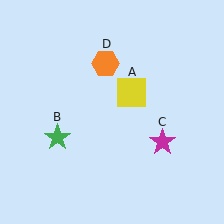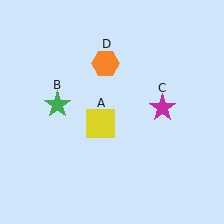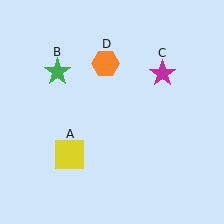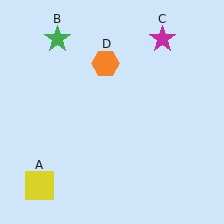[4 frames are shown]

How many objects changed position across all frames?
3 objects changed position: yellow square (object A), green star (object B), magenta star (object C).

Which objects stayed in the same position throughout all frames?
Orange hexagon (object D) remained stationary.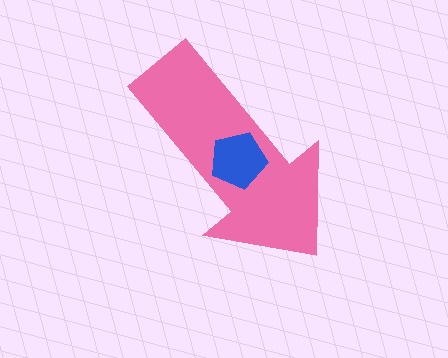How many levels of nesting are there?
2.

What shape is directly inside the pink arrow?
The blue pentagon.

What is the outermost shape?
The pink arrow.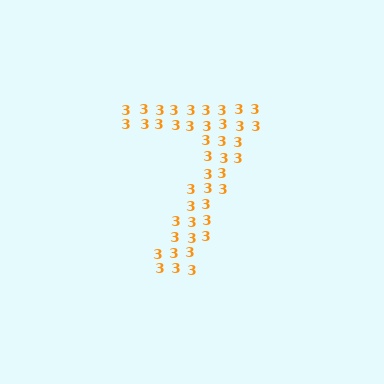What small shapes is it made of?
It is made of small digit 3's.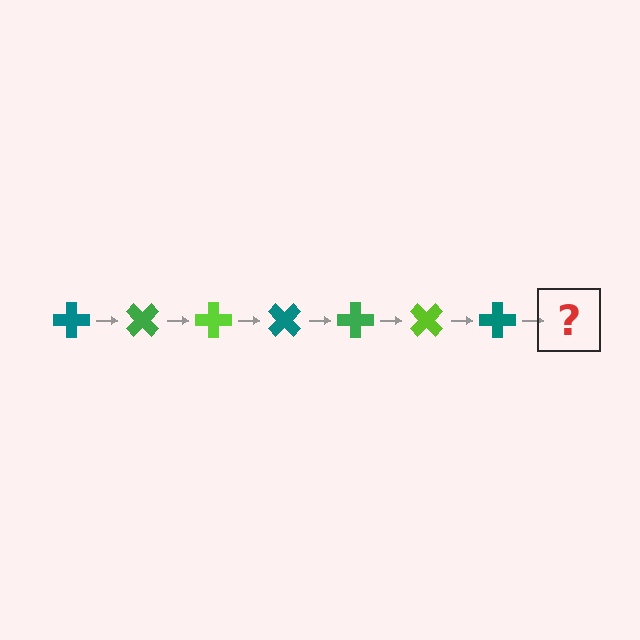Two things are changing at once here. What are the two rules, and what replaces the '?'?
The two rules are that it rotates 45 degrees each step and the color cycles through teal, green, and lime. The '?' should be a green cross, rotated 315 degrees from the start.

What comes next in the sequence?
The next element should be a green cross, rotated 315 degrees from the start.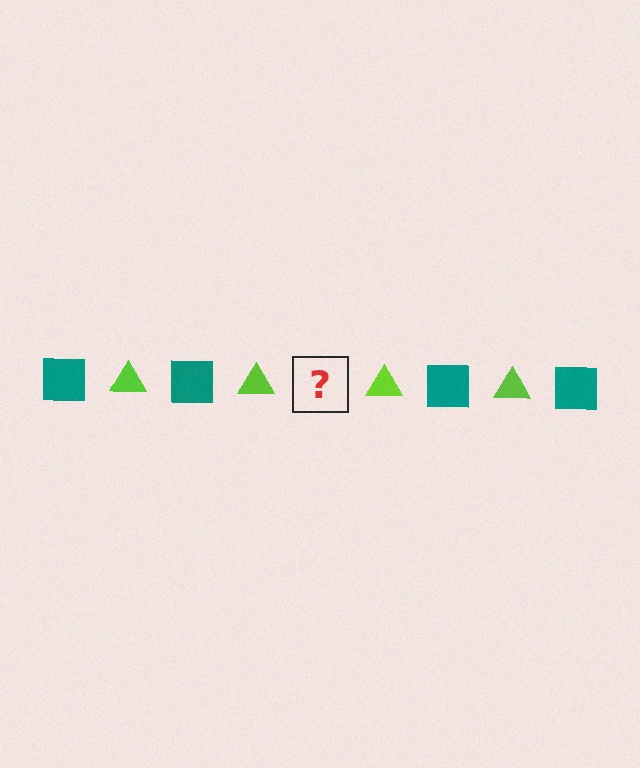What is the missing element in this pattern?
The missing element is a teal square.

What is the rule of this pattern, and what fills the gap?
The rule is that the pattern alternates between teal square and lime triangle. The gap should be filled with a teal square.